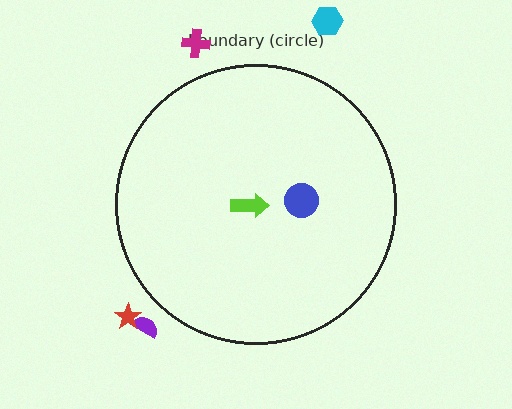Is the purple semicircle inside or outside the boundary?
Outside.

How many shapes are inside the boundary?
2 inside, 4 outside.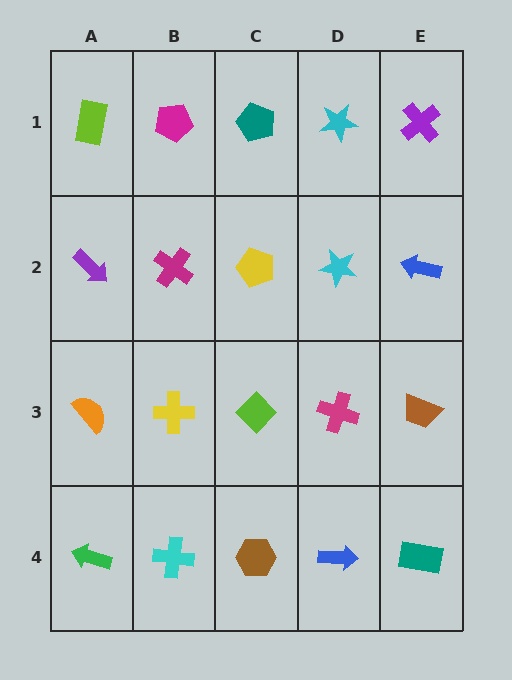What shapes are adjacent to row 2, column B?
A magenta pentagon (row 1, column B), a yellow cross (row 3, column B), a purple arrow (row 2, column A), a yellow pentagon (row 2, column C).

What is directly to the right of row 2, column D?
A blue arrow.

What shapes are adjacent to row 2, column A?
A lime rectangle (row 1, column A), an orange semicircle (row 3, column A), a magenta cross (row 2, column B).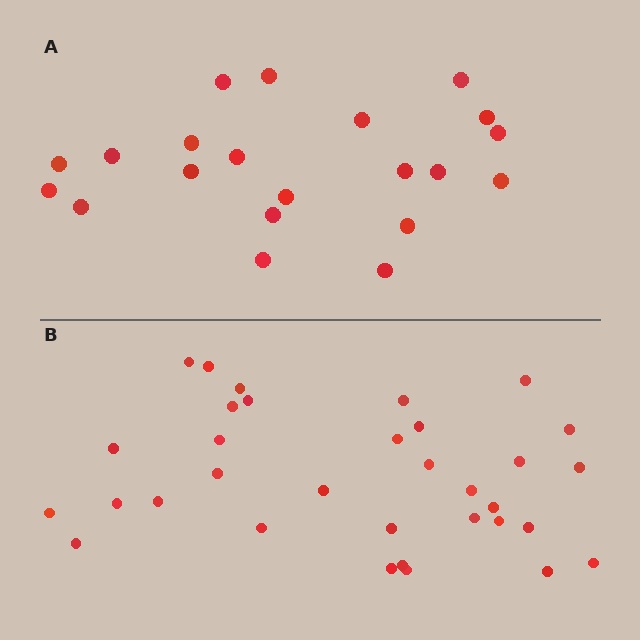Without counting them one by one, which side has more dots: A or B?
Region B (the bottom region) has more dots.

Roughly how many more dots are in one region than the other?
Region B has roughly 12 or so more dots than region A.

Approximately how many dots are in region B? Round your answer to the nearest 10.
About 30 dots. (The exact count is 33, which rounds to 30.)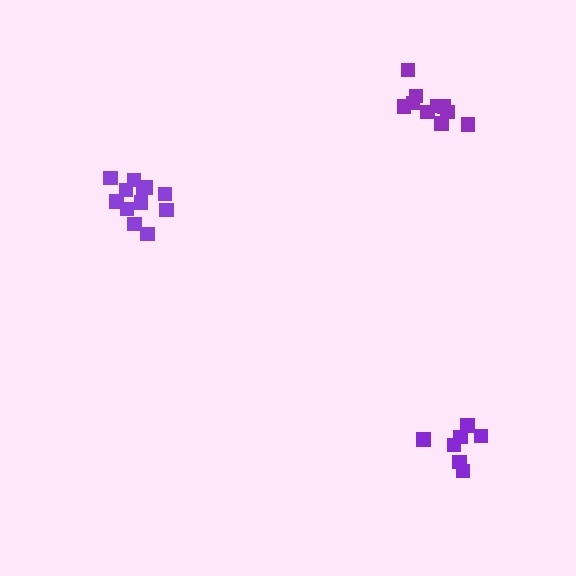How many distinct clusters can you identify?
There are 3 distinct clusters.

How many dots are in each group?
Group 1: 10 dots, Group 2: 7 dots, Group 3: 12 dots (29 total).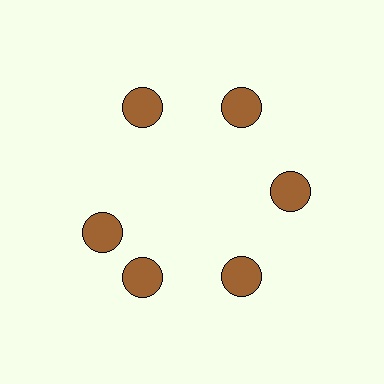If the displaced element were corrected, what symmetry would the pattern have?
It would have 6-fold rotational symmetry — the pattern would map onto itself every 60 degrees.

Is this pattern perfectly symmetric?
No. The 6 brown circles are arranged in a ring, but one element near the 9 o'clock position is rotated out of alignment along the ring, breaking the 6-fold rotational symmetry.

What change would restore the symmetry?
The symmetry would be restored by rotating it back into even spacing with its neighbors so that all 6 circles sit at equal angles and equal distance from the center.